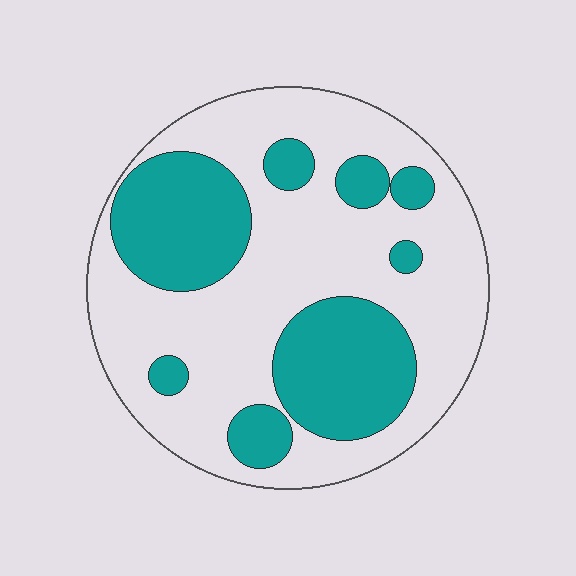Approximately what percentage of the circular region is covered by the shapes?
Approximately 35%.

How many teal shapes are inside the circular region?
8.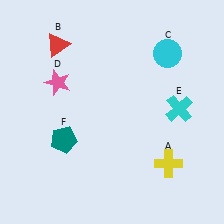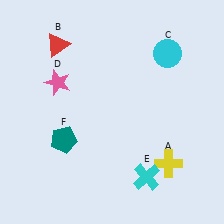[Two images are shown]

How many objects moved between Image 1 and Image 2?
1 object moved between the two images.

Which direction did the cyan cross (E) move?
The cyan cross (E) moved down.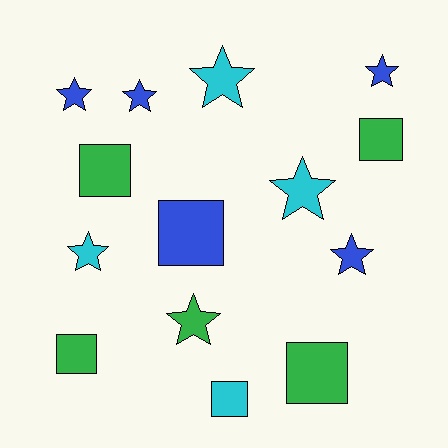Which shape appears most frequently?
Star, with 8 objects.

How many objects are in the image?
There are 14 objects.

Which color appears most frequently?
Blue, with 5 objects.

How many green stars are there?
There is 1 green star.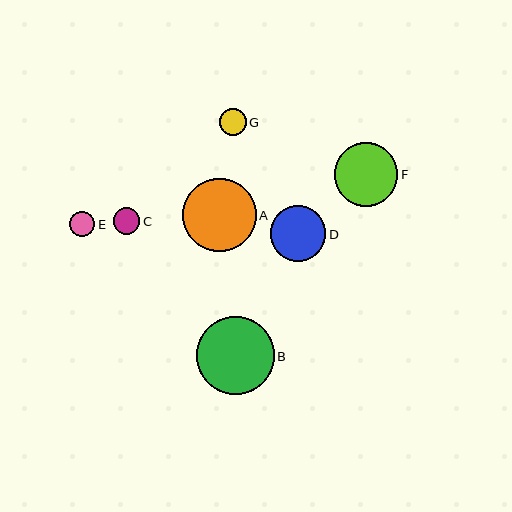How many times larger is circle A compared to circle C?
Circle A is approximately 2.8 times the size of circle C.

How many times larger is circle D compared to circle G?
Circle D is approximately 2.1 times the size of circle G.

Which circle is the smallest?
Circle E is the smallest with a size of approximately 25 pixels.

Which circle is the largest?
Circle B is the largest with a size of approximately 78 pixels.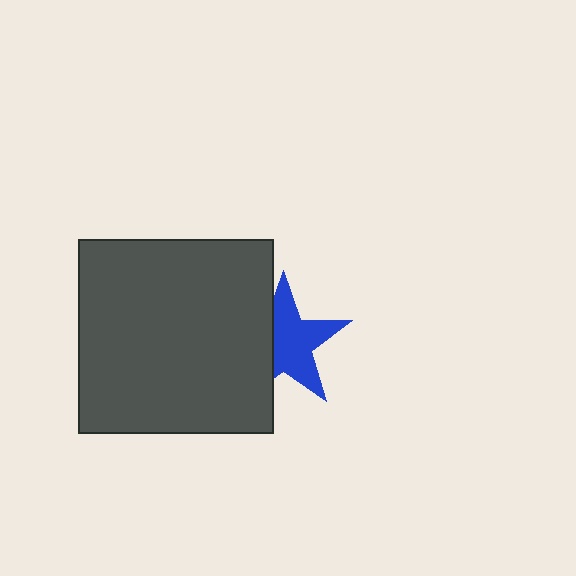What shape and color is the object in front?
The object in front is a dark gray square.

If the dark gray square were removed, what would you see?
You would see the complete blue star.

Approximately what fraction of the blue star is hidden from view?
Roughly 35% of the blue star is hidden behind the dark gray square.